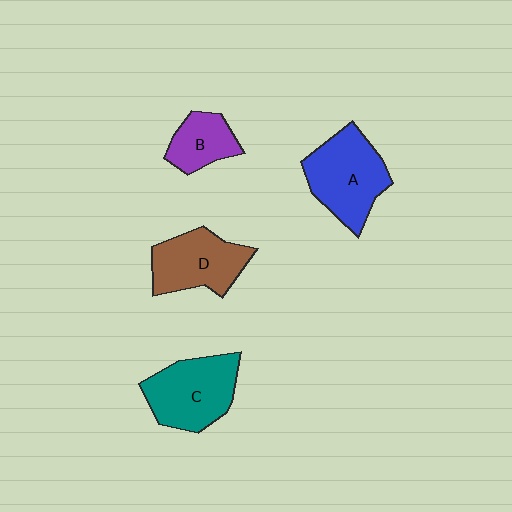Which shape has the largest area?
Shape A (blue).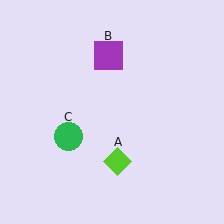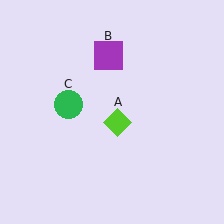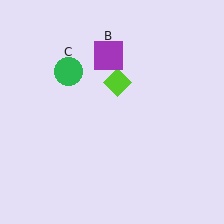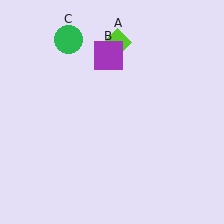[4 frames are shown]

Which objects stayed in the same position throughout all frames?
Purple square (object B) remained stationary.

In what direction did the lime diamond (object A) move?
The lime diamond (object A) moved up.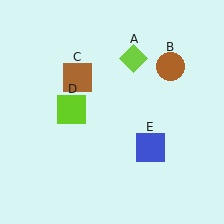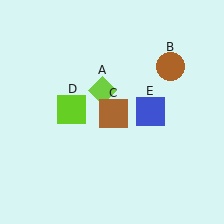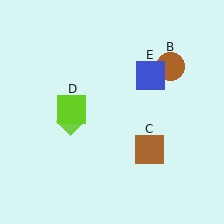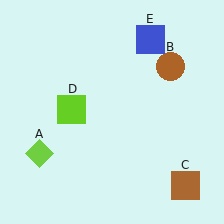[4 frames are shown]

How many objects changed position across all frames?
3 objects changed position: lime diamond (object A), brown square (object C), blue square (object E).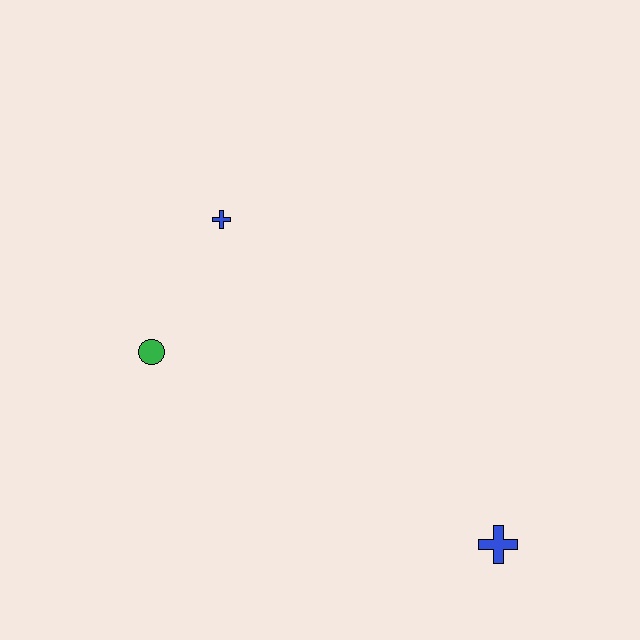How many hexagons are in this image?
There are no hexagons.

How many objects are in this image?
There are 3 objects.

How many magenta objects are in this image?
There are no magenta objects.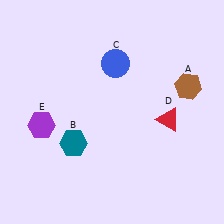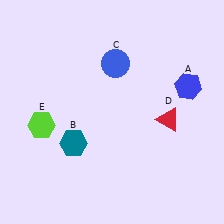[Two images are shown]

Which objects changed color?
A changed from brown to blue. E changed from purple to lime.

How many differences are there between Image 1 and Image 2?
There are 2 differences between the two images.